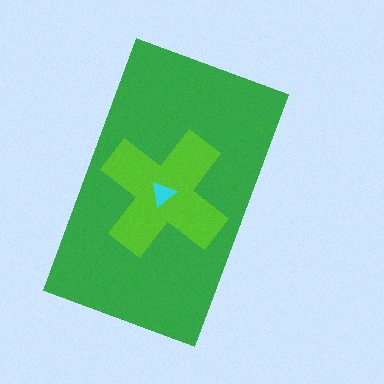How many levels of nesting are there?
3.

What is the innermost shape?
The cyan triangle.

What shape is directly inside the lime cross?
The cyan triangle.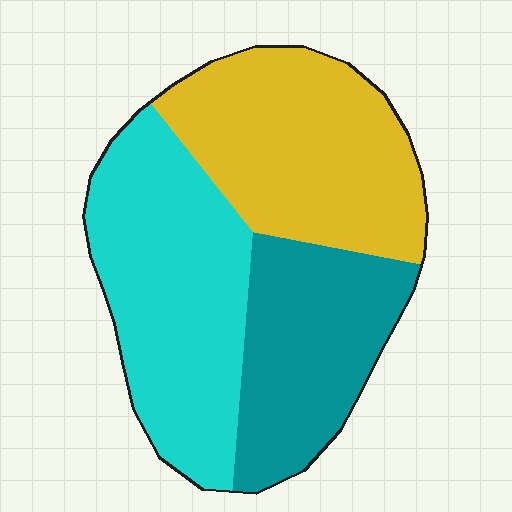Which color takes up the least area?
Teal, at roughly 25%.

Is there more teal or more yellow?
Yellow.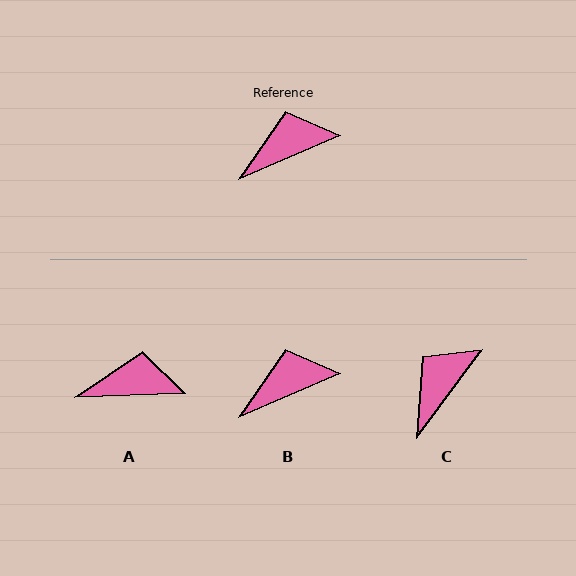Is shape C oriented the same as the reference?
No, it is off by about 30 degrees.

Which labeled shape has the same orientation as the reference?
B.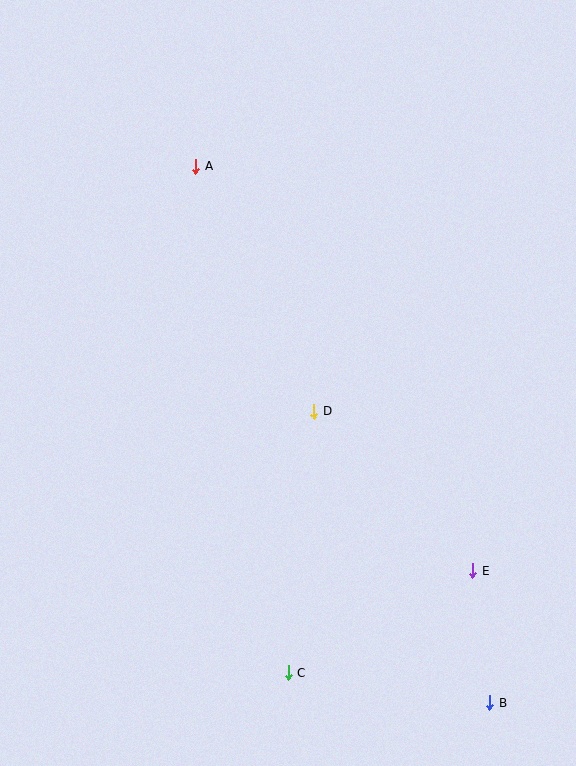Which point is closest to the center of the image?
Point D at (314, 411) is closest to the center.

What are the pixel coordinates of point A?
Point A is at (196, 166).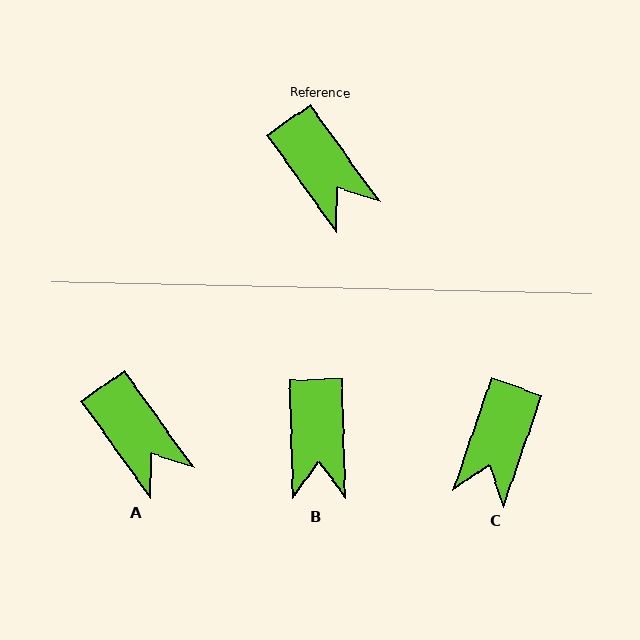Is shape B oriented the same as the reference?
No, it is off by about 34 degrees.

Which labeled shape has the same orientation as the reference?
A.